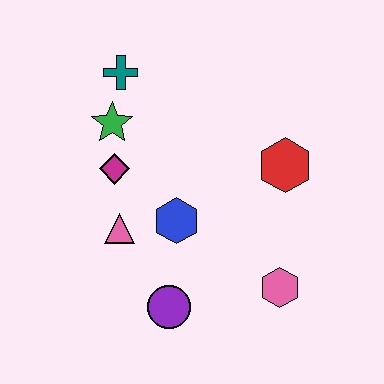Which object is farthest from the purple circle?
The teal cross is farthest from the purple circle.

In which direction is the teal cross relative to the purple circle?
The teal cross is above the purple circle.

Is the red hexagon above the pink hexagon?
Yes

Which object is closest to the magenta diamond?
The green star is closest to the magenta diamond.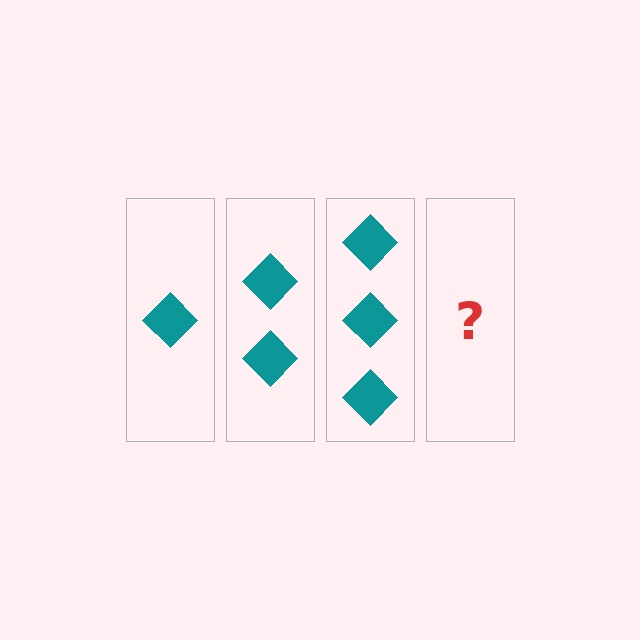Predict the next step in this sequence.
The next step is 4 diamonds.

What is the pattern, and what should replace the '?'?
The pattern is that each step adds one more diamond. The '?' should be 4 diamonds.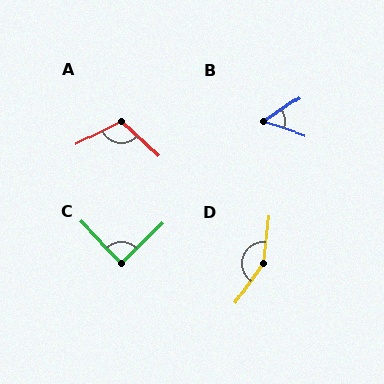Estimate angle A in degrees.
Approximately 110 degrees.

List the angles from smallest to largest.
B (52°), C (90°), A (110°), D (152°).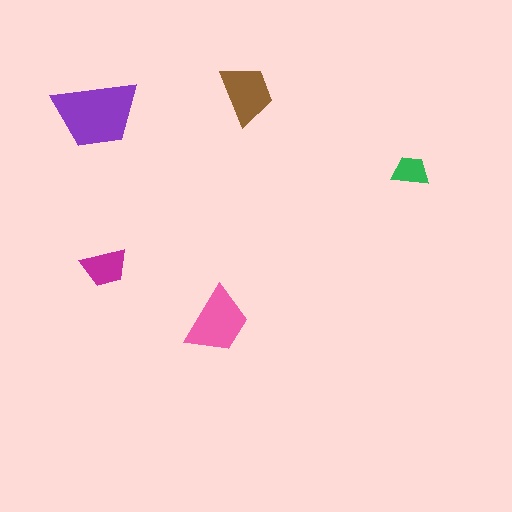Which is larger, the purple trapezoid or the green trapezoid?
The purple one.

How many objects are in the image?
There are 5 objects in the image.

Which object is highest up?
The brown trapezoid is topmost.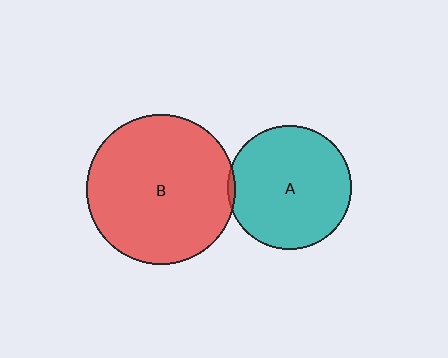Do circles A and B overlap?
Yes.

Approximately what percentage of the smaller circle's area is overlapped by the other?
Approximately 5%.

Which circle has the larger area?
Circle B (red).